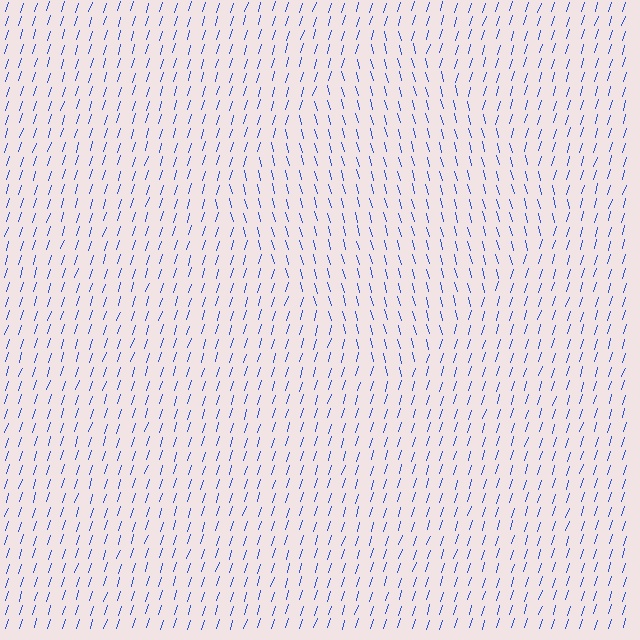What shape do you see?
I see a diamond.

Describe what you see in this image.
The image is filled with small blue line segments. A diamond region in the image has lines oriented differently from the surrounding lines, creating a visible texture boundary.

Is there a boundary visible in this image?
Yes, there is a texture boundary formed by a change in line orientation.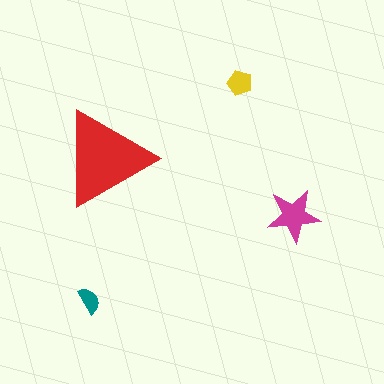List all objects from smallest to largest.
The teal semicircle, the yellow pentagon, the magenta star, the red triangle.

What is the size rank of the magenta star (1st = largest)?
2nd.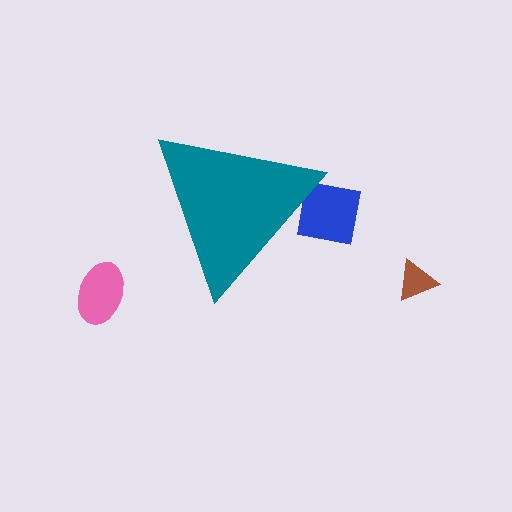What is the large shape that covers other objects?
A teal triangle.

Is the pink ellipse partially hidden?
No, the pink ellipse is fully visible.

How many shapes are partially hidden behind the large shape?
1 shape is partially hidden.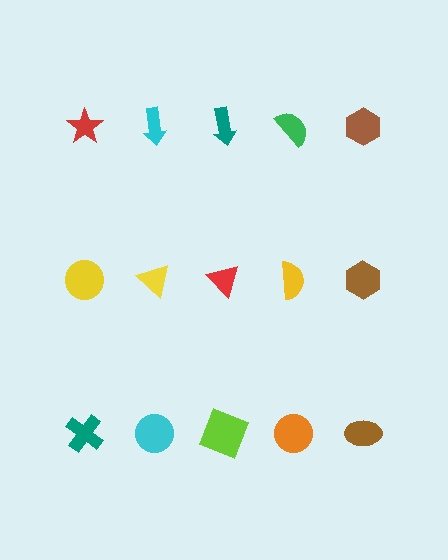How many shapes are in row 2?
5 shapes.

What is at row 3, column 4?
An orange circle.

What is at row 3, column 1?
A teal cross.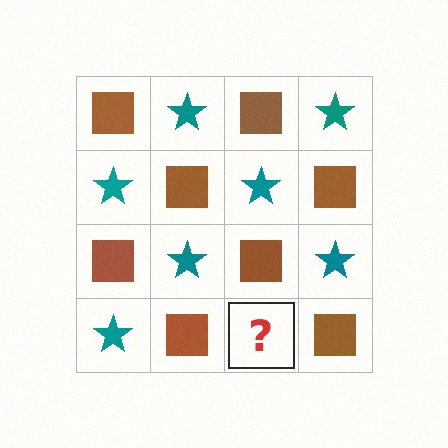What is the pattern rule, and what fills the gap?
The rule is that it alternates brown square and teal star in a checkerboard pattern. The gap should be filled with a teal star.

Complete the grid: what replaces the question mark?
The question mark should be replaced with a teal star.